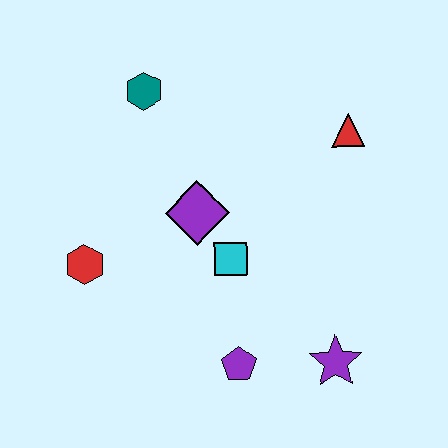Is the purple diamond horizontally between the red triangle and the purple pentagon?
No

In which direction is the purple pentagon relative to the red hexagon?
The purple pentagon is to the right of the red hexagon.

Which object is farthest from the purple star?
The teal hexagon is farthest from the purple star.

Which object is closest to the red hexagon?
The purple diamond is closest to the red hexagon.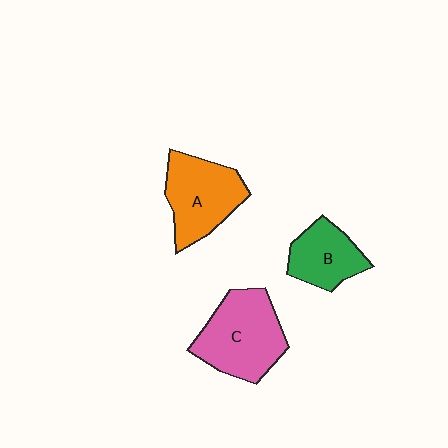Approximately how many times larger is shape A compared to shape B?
Approximately 1.4 times.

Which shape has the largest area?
Shape C (pink).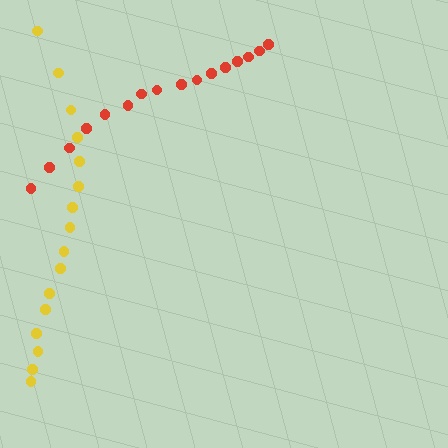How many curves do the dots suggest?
There are 2 distinct paths.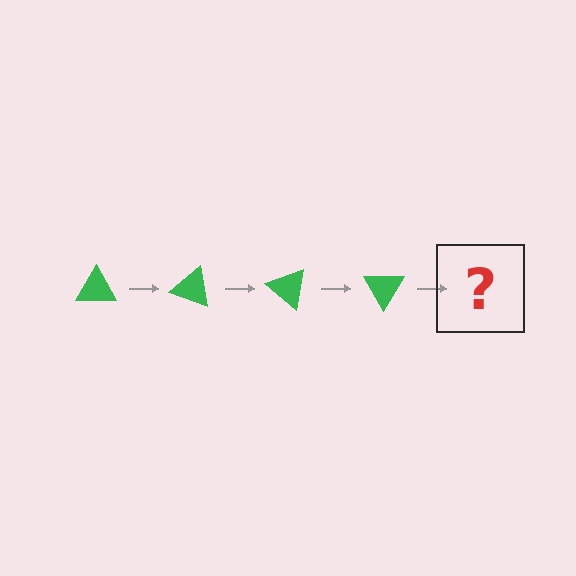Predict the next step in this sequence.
The next step is a green triangle rotated 80 degrees.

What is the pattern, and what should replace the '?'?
The pattern is that the triangle rotates 20 degrees each step. The '?' should be a green triangle rotated 80 degrees.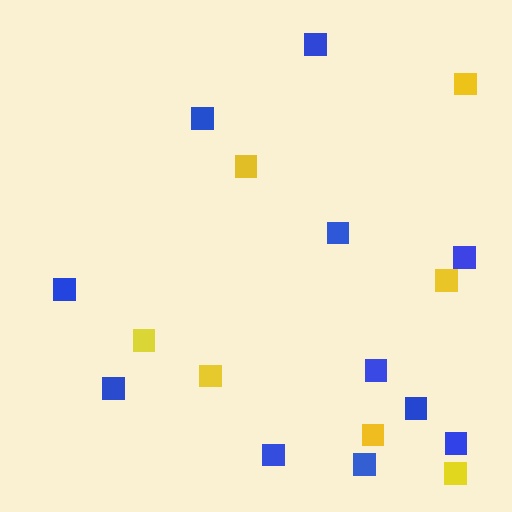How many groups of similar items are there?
There are 2 groups: one group of blue squares (11) and one group of yellow squares (7).